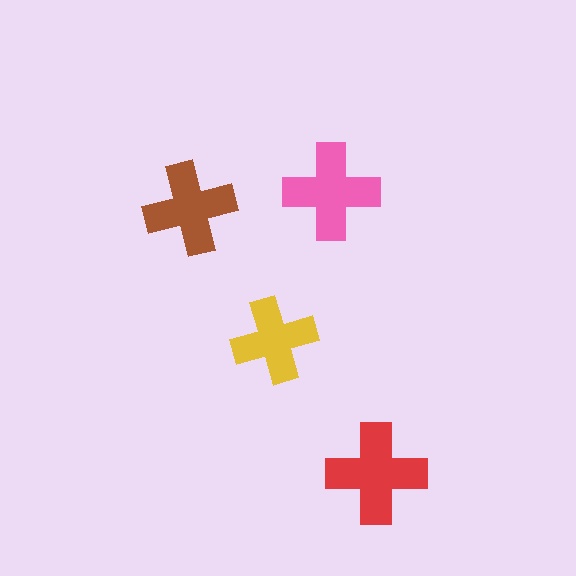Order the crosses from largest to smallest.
the red one, the pink one, the brown one, the yellow one.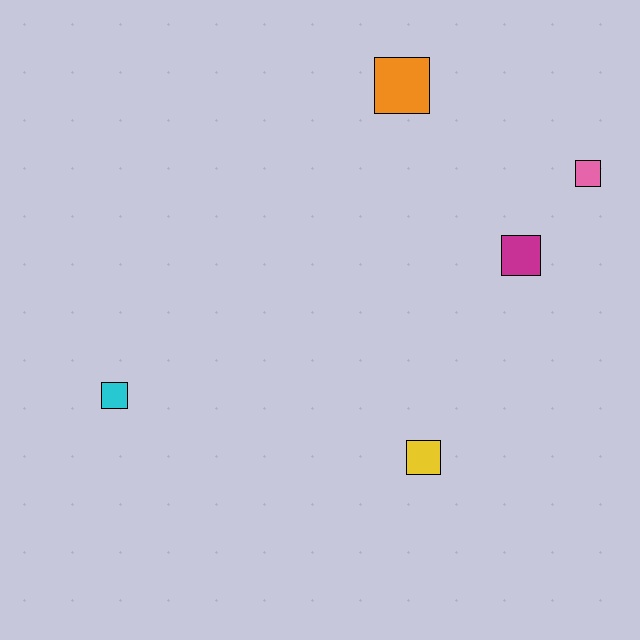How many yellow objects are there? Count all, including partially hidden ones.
There is 1 yellow object.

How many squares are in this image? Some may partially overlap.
There are 5 squares.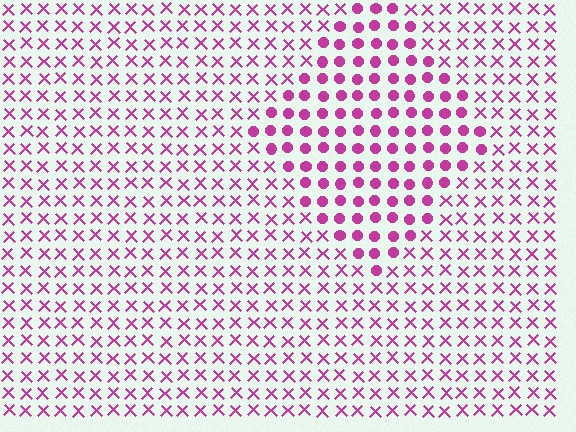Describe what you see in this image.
The image is filled with small magenta elements arranged in a uniform grid. A diamond-shaped region contains circles, while the surrounding area contains X marks. The boundary is defined purely by the change in element shape.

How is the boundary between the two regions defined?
The boundary is defined by a change in element shape: circles inside vs. X marks outside. All elements share the same color and spacing.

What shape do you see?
I see a diamond.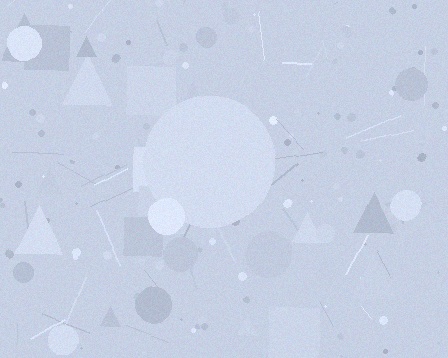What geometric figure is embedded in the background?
A circle is embedded in the background.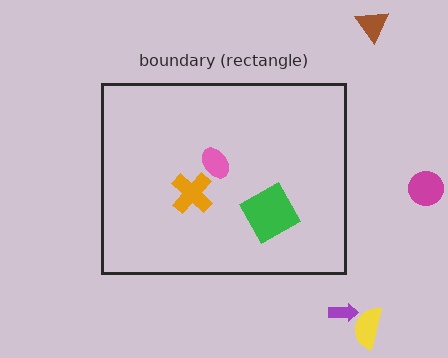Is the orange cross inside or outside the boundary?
Inside.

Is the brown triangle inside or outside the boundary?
Outside.